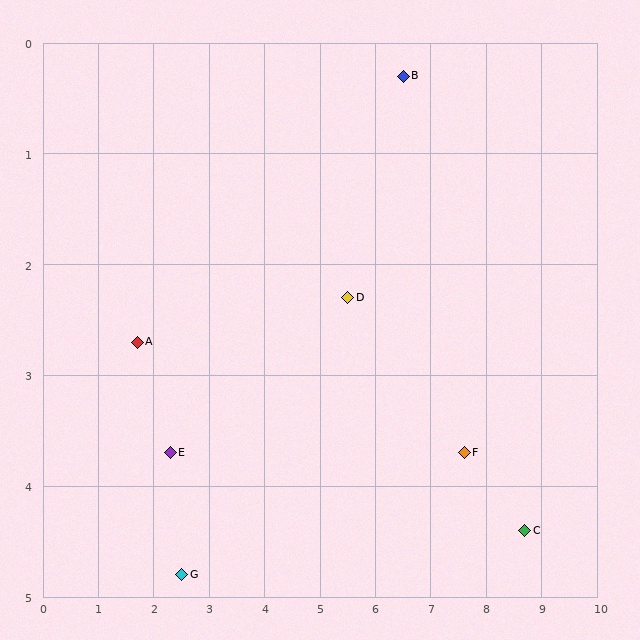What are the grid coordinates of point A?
Point A is at approximately (1.7, 2.7).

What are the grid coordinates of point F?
Point F is at approximately (7.6, 3.7).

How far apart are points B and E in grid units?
Points B and E are about 5.4 grid units apart.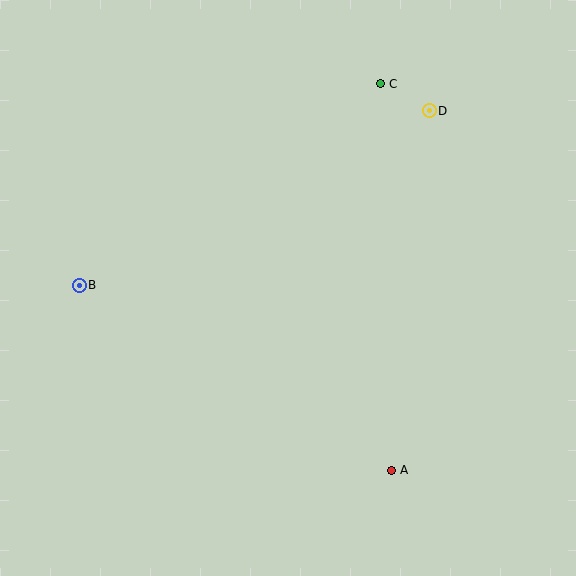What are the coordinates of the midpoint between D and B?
The midpoint between D and B is at (254, 198).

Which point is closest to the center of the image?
Point B at (79, 285) is closest to the center.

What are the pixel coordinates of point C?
Point C is at (380, 84).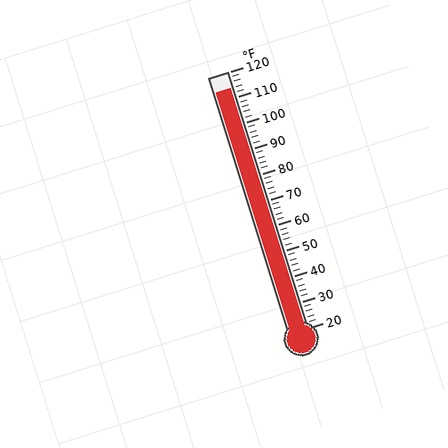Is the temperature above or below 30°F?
The temperature is above 30°F.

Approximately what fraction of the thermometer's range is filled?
The thermometer is filled to approximately 95% of its range.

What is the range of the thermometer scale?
The thermometer scale ranges from 20°F to 120°F.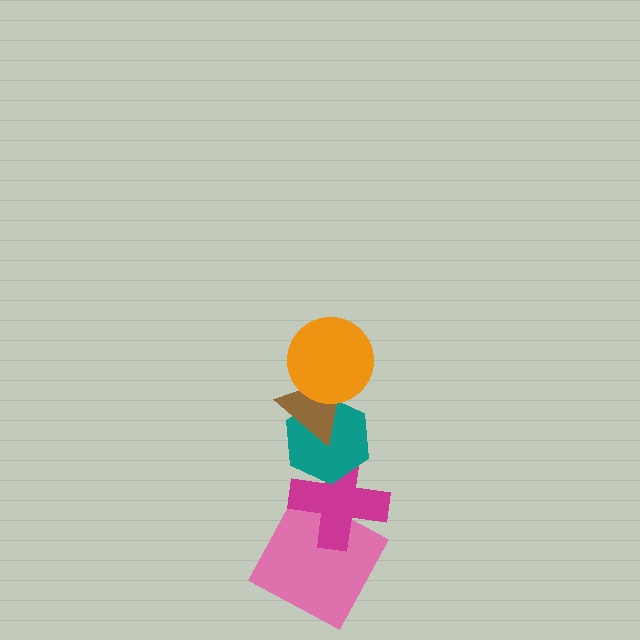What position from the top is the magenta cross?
The magenta cross is 4th from the top.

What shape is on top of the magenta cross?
The teal hexagon is on top of the magenta cross.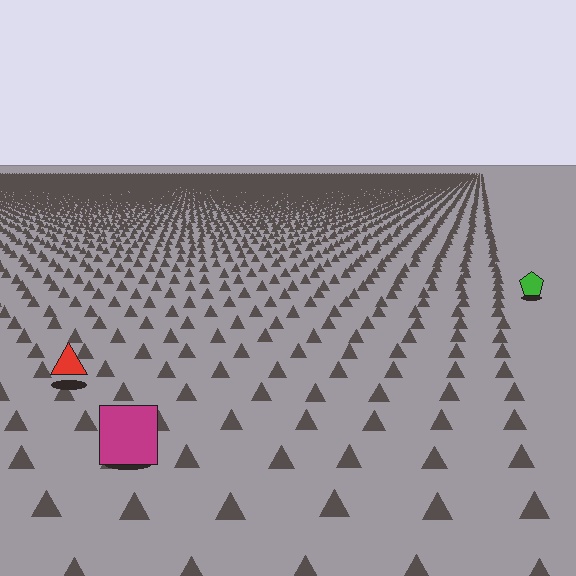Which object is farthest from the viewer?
The green pentagon is farthest from the viewer. It appears smaller and the ground texture around it is denser.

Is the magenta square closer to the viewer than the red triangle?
Yes. The magenta square is closer — you can tell from the texture gradient: the ground texture is coarser near it.